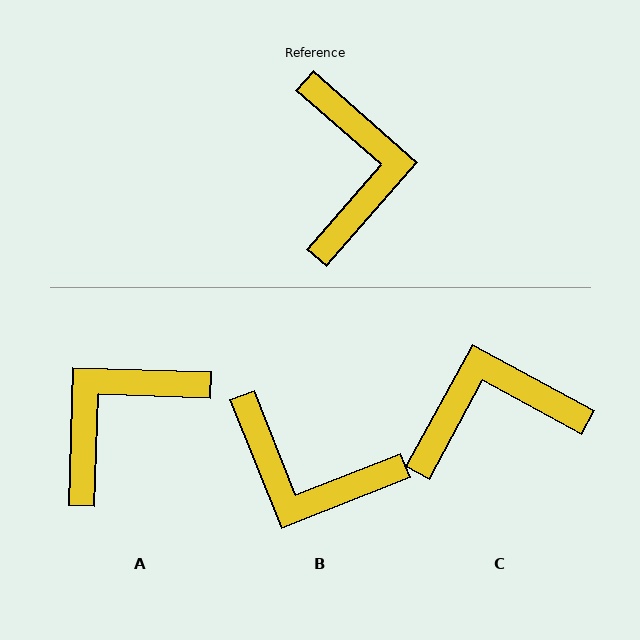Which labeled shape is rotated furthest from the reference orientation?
A, about 129 degrees away.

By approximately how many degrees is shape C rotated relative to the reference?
Approximately 103 degrees counter-clockwise.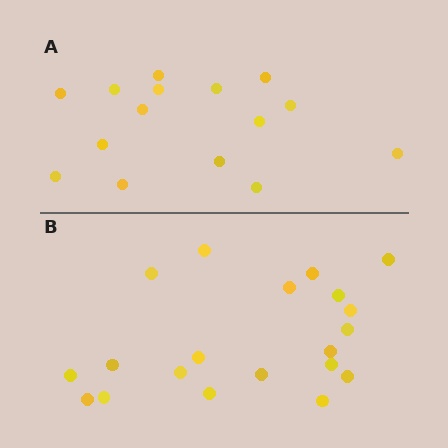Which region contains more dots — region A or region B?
Region B (the bottom region) has more dots.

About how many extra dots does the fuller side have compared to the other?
Region B has about 5 more dots than region A.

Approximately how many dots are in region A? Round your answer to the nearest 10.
About 20 dots. (The exact count is 15, which rounds to 20.)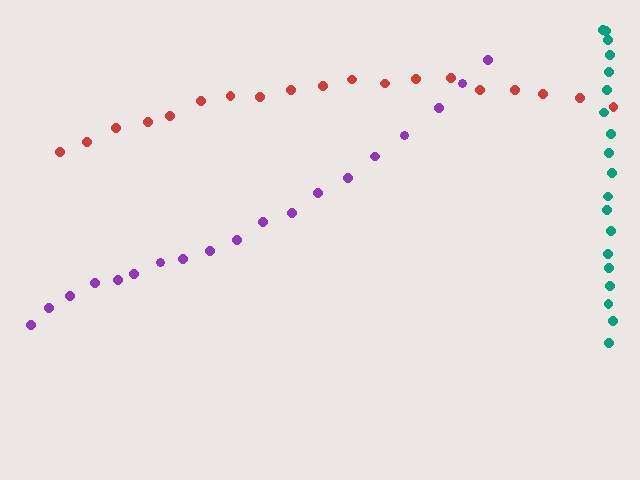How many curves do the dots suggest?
There are 3 distinct paths.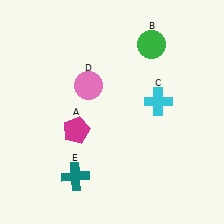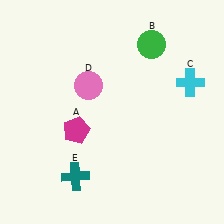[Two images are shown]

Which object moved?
The cyan cross (C) moved right.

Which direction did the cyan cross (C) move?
The cyan cross (C) moved right.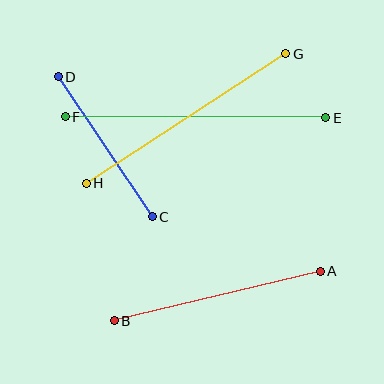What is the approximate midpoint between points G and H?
The midpoint is at approximately (186, 119) pixels.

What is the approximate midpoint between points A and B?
The midpoint is at approximately (217, 296) pixels.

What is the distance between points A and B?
The distance is approximately 212 pixels.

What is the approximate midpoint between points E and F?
The midpoint is at approximately (195, 117) pixels.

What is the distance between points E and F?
The distance is approximately 261 pixels.